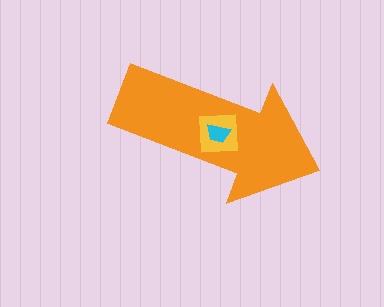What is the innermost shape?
The cyan trapezoid.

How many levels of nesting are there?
3.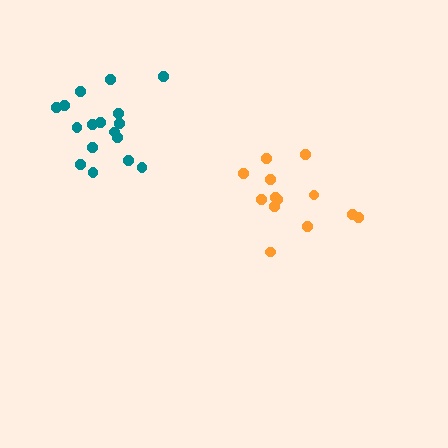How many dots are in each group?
Group 1: 17 dots, Group 2: 13 dots (30 total).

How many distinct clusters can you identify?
There are 2 distinct clusters.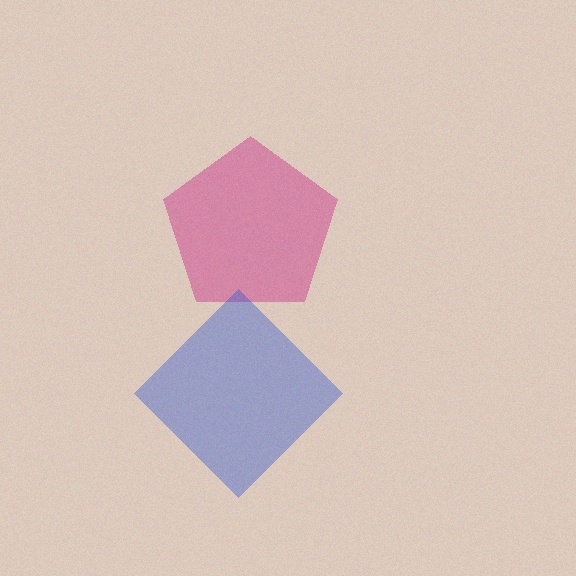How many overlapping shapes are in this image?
There are 2 overlapping shapes in the image.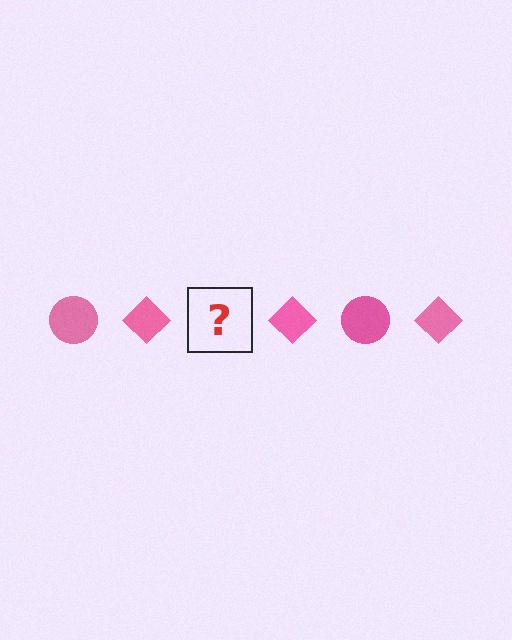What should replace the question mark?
The question mark should be replaced with a pink circle.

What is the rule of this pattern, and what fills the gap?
The rule is that the pattern cycles through circle, diamond shapes in pink. The gap should be filled with a pink circle.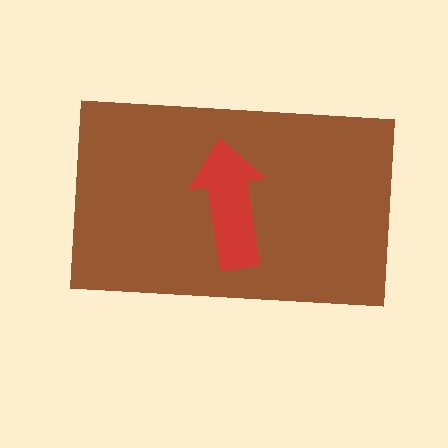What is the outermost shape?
The brown rectangle.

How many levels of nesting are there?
2.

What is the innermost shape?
The red arrow.